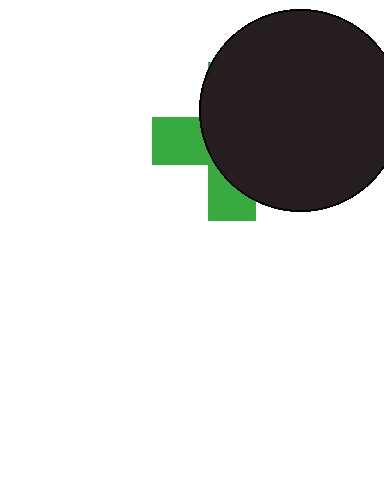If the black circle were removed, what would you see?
You would see the complete green cross.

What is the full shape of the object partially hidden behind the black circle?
The partially hidden object is a green cross.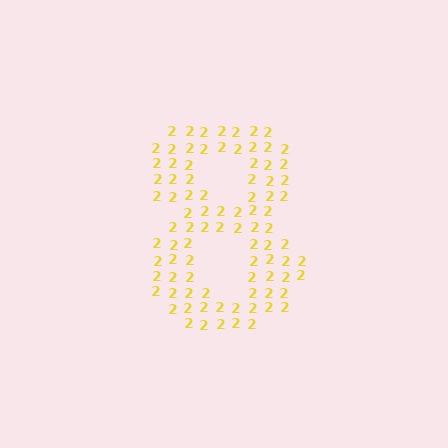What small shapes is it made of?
It is made of small digit 2's.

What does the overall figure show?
The overall figure shows the digit 8.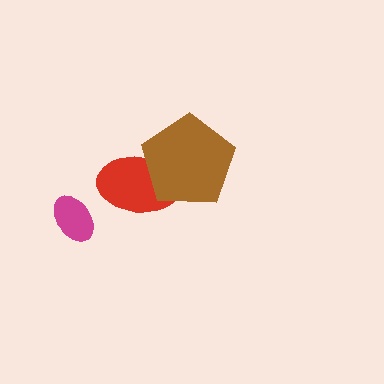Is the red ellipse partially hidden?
Yes, it is partially covered by another shape.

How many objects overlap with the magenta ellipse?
0 objects overlap with the magenta ellipse.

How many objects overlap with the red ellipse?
1 object overlaps with the red ellipse.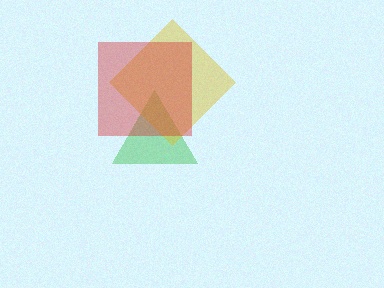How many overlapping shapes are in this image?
There are 3 overlapping shapes in the image.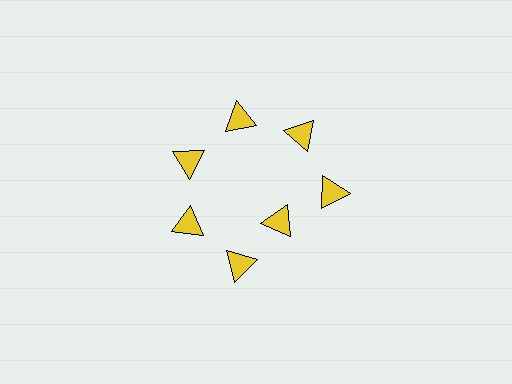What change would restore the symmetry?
The symmetry would be restored by moving it outward, back onto the ring so that all 7 triangles sit at equal angles and equal distance from the center.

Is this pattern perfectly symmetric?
No. The 7 yellow triangles are arranged in a ring, but one element near the 5 o'clock position is pulled inward toward the center, breaking the 7-fold rotational symmetry.